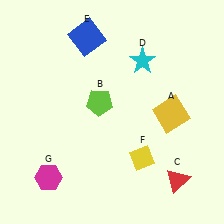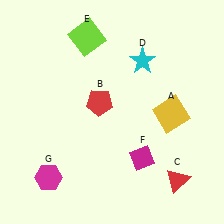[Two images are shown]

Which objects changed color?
B changed from lime to red. E changed from blue to lime. F changed from yellow to magenta.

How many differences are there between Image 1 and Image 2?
There are 3 differences between the two images.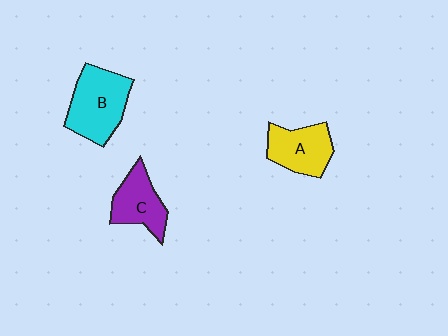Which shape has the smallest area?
Shape C (purple).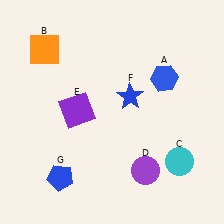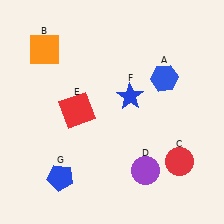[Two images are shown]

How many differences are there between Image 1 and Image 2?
There are 2 differences between the two images.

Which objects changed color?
C changed from cyan to red. E changed from purple to red.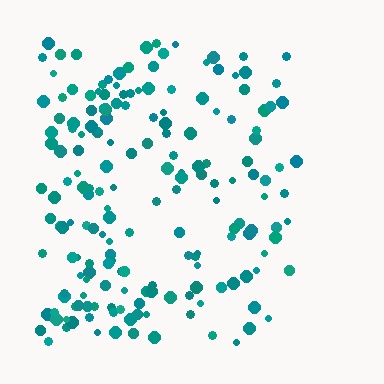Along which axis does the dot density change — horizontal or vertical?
Horizontal.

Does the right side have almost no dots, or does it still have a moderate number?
Still a moderate number, just noticeably fewer than the left.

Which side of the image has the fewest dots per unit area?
The right.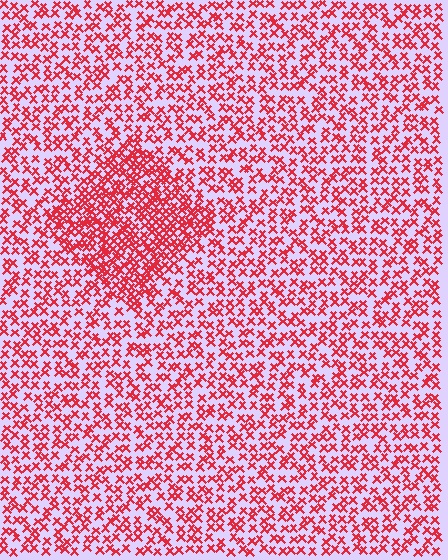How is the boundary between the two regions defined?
The boundary is defined by a change in element density (approximately 1.9x ratio). All elements are the same color, size, and shape.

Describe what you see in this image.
The image contains small red elements arranged at two different densities. A diamond-shaped region is visible where the elements are more densely packed than the surrounding area.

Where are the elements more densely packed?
The elements are more densely packed inside the diamond boundary.